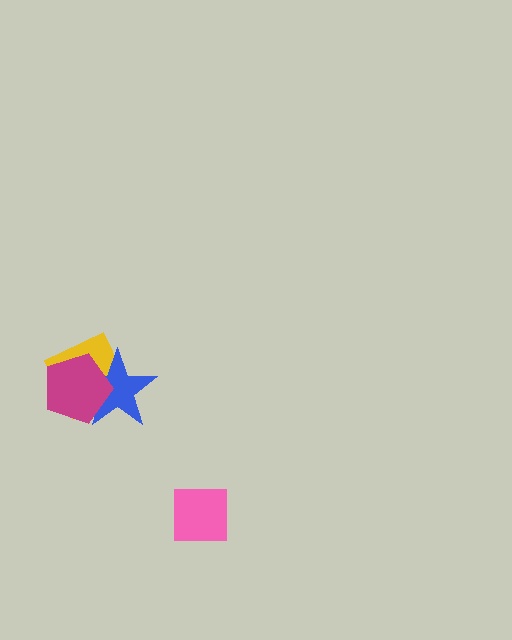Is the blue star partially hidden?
Yes, it is partially covered by another shape.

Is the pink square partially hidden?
No, no other shape covers it.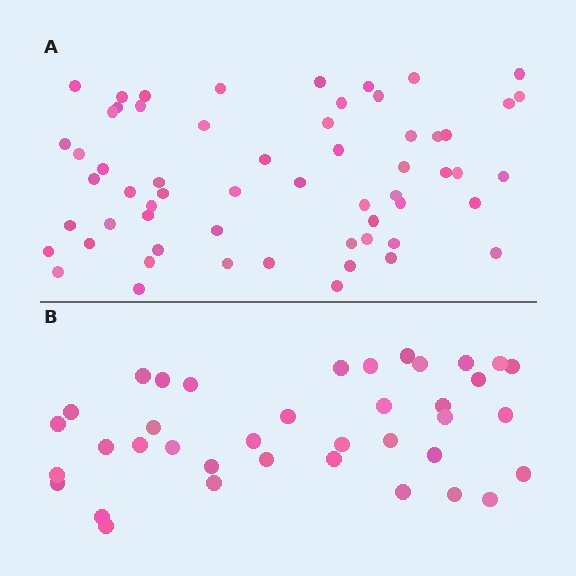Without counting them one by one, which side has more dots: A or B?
Region A (the top region) has more dots.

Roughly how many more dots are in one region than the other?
Region A has approximately 20 more dots than region B.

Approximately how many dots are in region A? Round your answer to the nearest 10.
About 60 dots.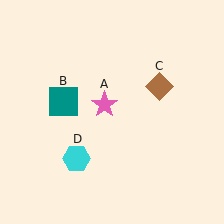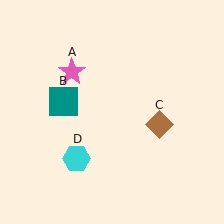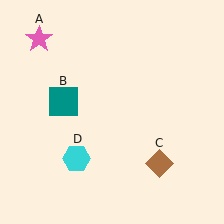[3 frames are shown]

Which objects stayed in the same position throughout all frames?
Teal square (object B) and cyan hexagon (object D) remained stationary.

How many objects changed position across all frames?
2 objects changed position: pink star (object A), brown diamond (object C).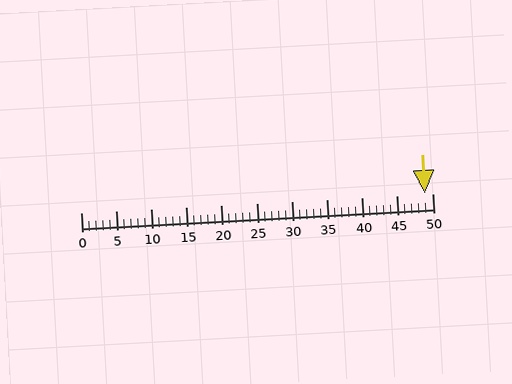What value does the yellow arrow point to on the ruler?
The yellow arrow points to approximately 49.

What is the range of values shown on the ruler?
The ruler shows values from 0 to 50.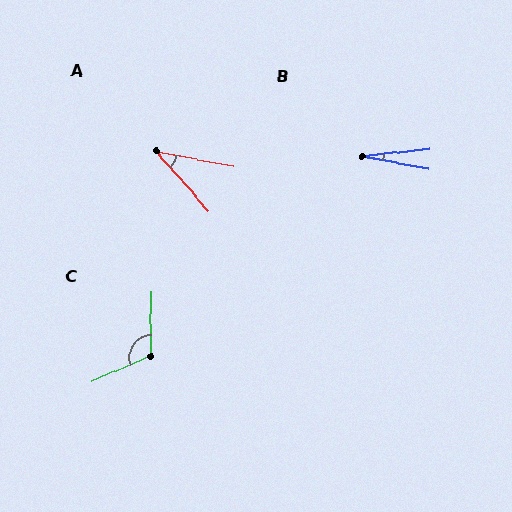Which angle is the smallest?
B, at approximately 17 degrees.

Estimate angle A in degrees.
Approximately 38 degrees.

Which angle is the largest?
C, at approximately 114 degrees.